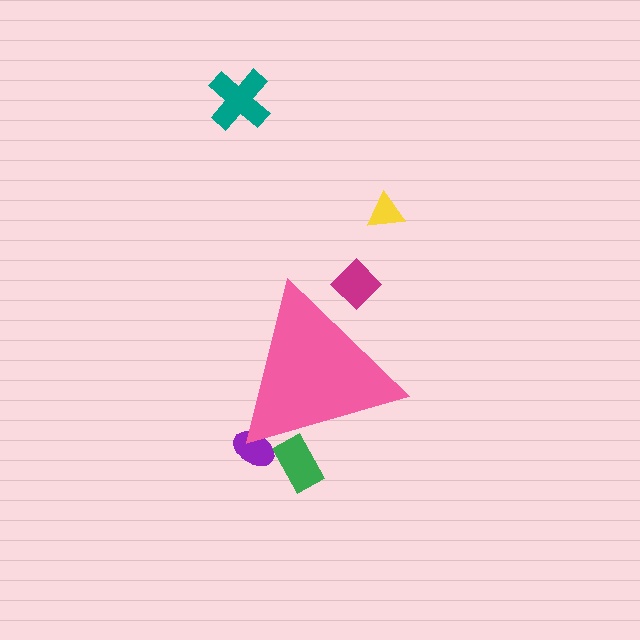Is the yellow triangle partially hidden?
No, the yellow triangle is fully visible.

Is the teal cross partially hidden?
No, the teal cross is fully visible.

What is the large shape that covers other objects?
A pink triangle.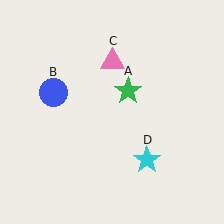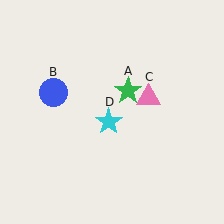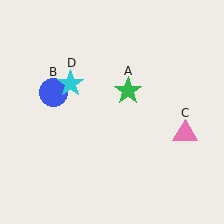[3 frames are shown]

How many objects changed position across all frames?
2 objects changed position: pink triangle (object C), cyan star (object D).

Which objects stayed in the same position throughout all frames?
Green star (object A) and blue circle (object B) remained stationary.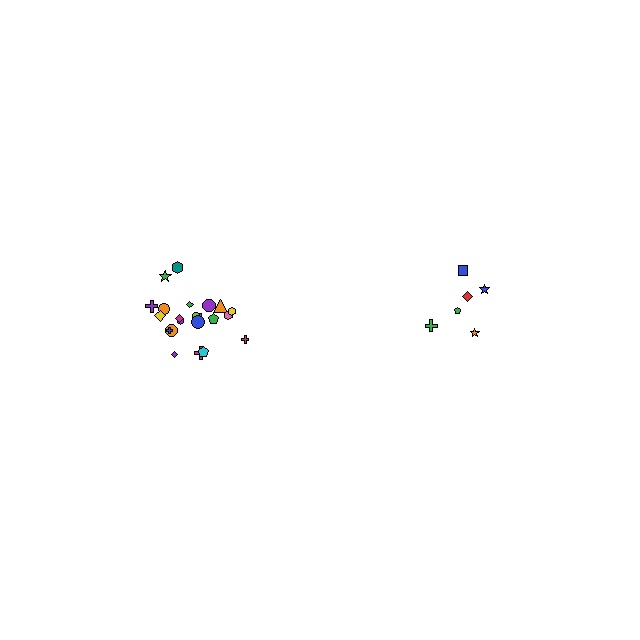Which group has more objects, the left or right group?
The left group.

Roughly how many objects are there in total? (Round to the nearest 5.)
Roughly 30 objects in total.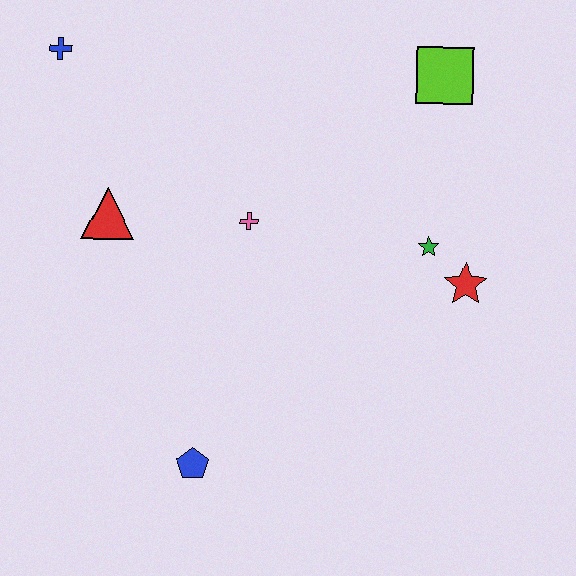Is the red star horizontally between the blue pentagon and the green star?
No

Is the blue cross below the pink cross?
No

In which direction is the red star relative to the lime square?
The red star is below the lime square.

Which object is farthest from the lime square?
The blue pentagon is farthest from the lime square.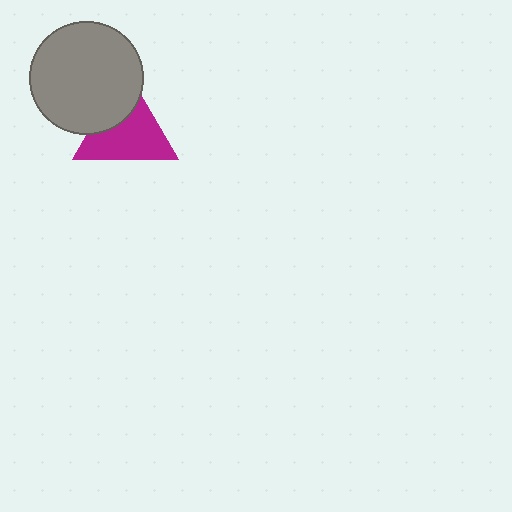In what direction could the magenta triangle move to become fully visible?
The magenta triangle could move toward the lower-right. That would shift it out from behind the gray circle entirely.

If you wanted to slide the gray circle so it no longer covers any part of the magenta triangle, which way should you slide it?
Slide it toward the upper-left — that is the most direct way to separate the two shapes.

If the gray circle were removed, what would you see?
You would see the complete magenta triangle.